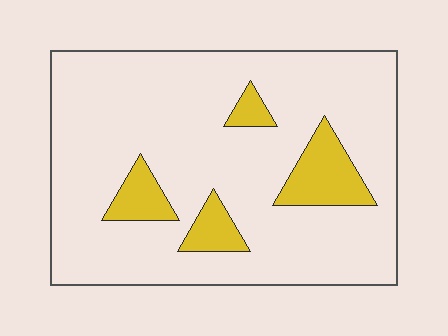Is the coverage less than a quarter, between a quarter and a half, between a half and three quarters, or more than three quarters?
Less than a quarter.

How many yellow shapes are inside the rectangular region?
4.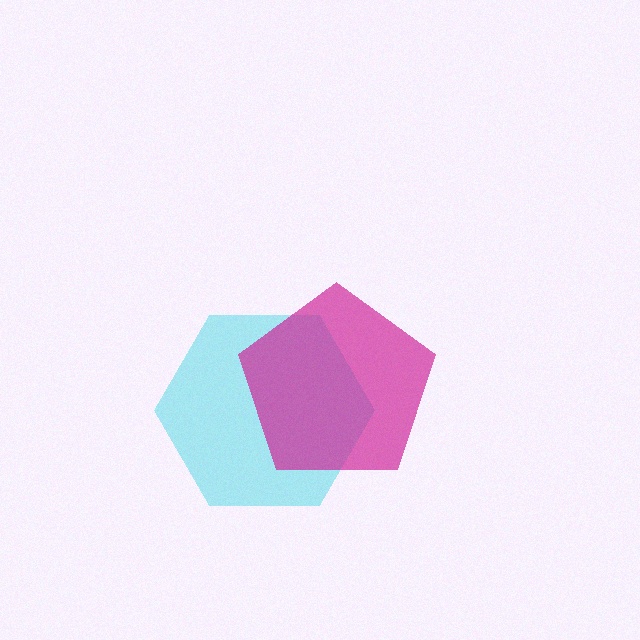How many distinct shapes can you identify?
There are 2 distinct shapes: a cyan hexagon, a magenta pentagon.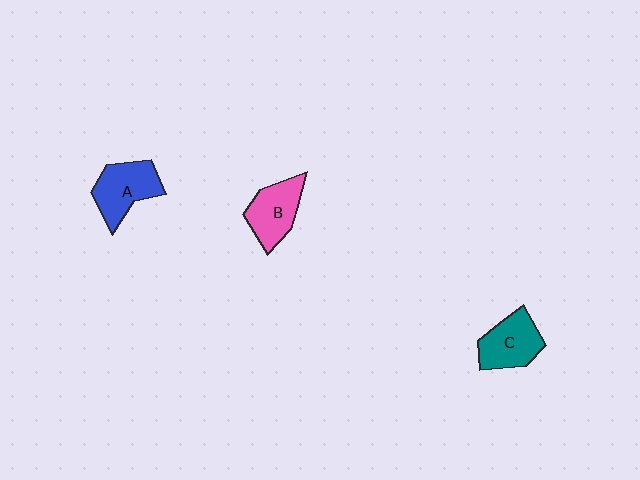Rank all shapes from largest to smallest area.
From largest to smallest: A (blue), C (teal), B (pink).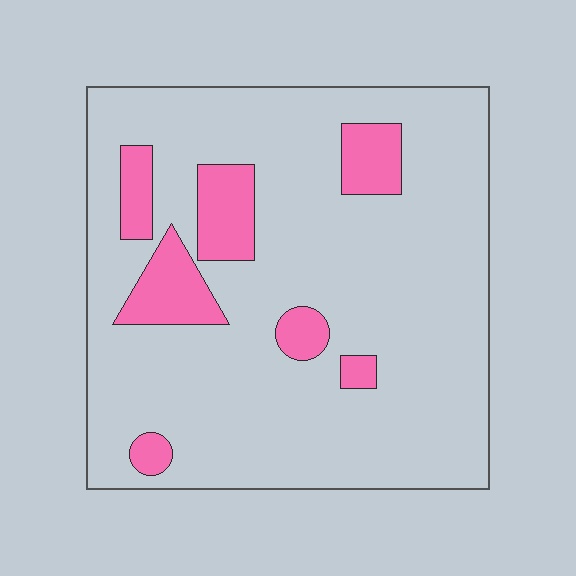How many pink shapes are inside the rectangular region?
7.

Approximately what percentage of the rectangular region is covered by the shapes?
Approximately 15%.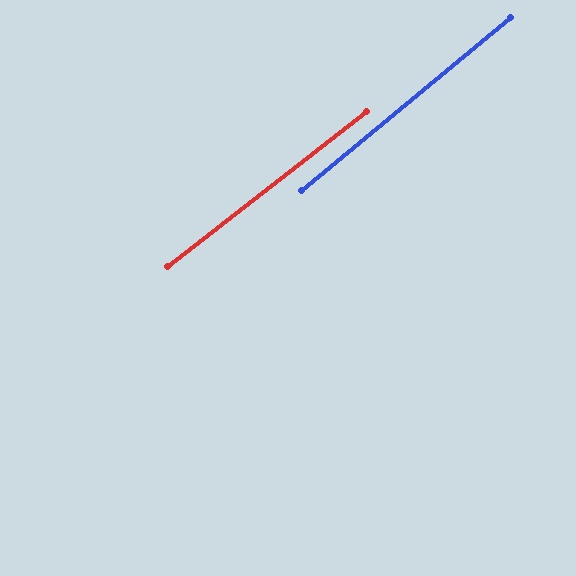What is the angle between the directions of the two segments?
Approximately 2 degrees.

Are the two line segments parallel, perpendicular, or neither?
Parallel — their directions differ by only 1.8°.